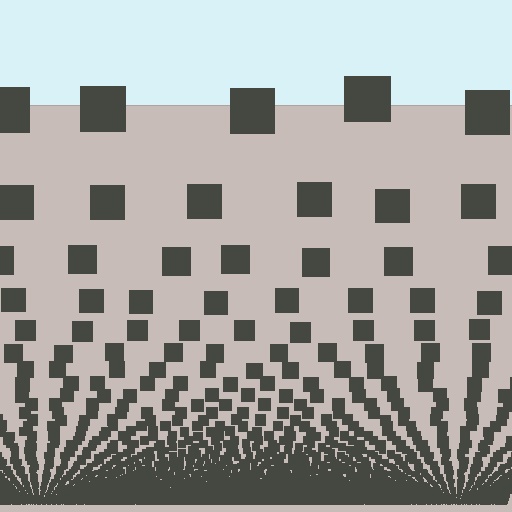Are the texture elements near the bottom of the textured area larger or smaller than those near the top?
Smaller. The gradient is inverted — elements near the bottom are smaller and denser.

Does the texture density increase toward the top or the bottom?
Density increases toward the bottom.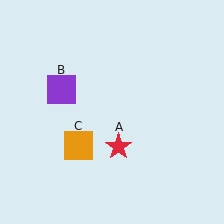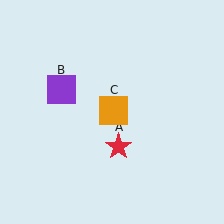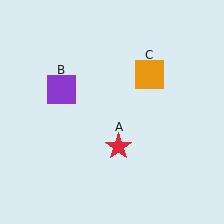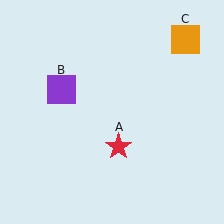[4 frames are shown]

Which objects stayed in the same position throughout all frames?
Red star (object A) and purple square (object B) remained stationary.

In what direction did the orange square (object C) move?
The orange square (object C) moved up and to the right.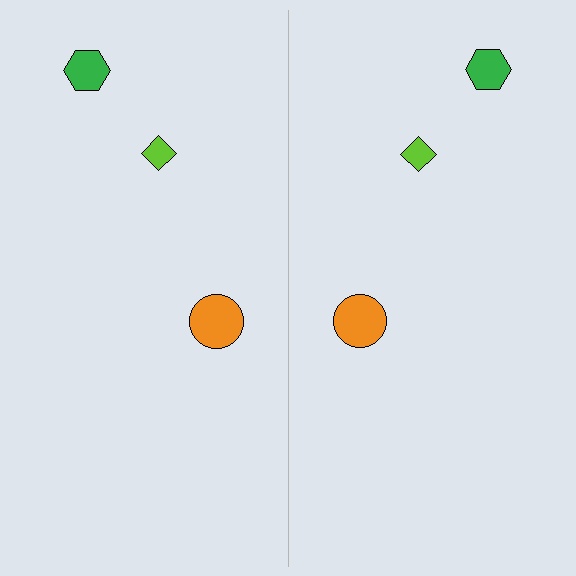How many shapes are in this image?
There are 6 shapes in this image.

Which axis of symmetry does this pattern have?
The pattern has a vertical axis of symmetry running through the center of the image.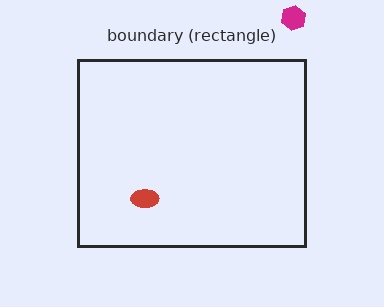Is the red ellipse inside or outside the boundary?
Inside.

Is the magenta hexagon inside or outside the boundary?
Outside.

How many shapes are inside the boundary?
1 inside, 1 outside.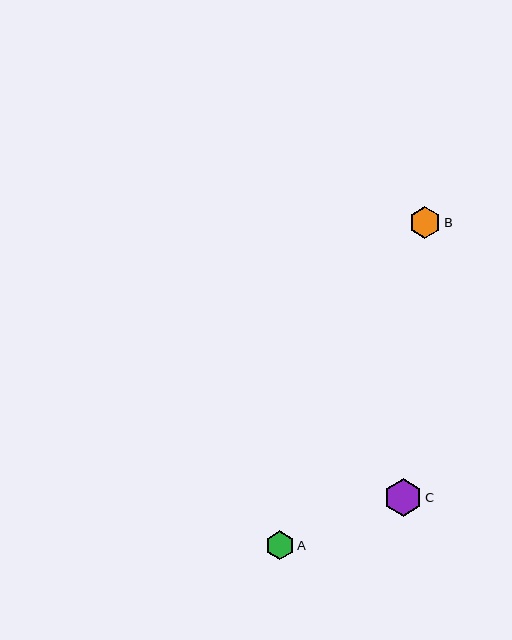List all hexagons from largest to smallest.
From largest to smallest: C, B, A.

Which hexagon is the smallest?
Hexagon A is the smallest with a size of approximately 29 pixels.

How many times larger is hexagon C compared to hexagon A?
Hexagon C is approximately 1.3 times the size of hexagon A.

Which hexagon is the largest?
Hexagon C is the largest with a size of approximately 38 pixels.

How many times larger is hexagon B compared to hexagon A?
Hexagon B is approximately 1.1 times the size of hexagon A.